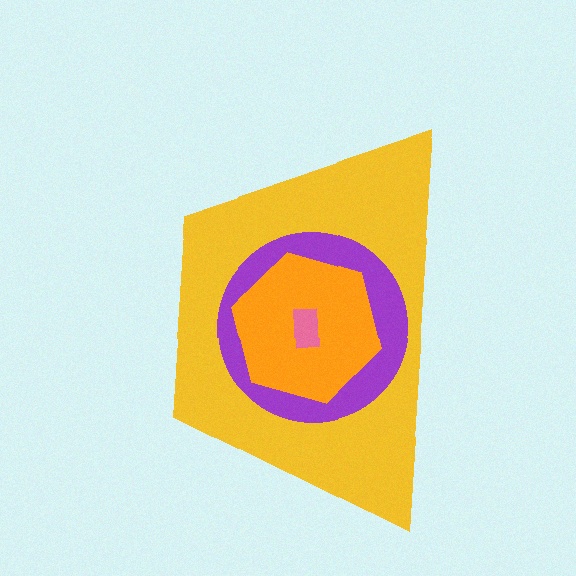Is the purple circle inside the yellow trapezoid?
Yes.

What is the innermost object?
The pink rectangle.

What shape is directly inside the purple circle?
The orange hexagon.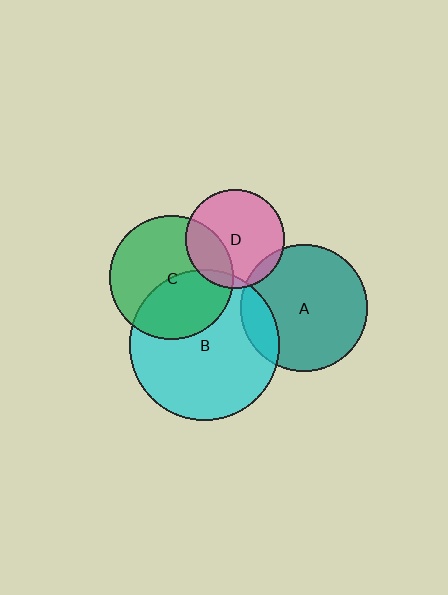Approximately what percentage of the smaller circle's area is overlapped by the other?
Approximately 15%.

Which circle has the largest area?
Circle B (cyan).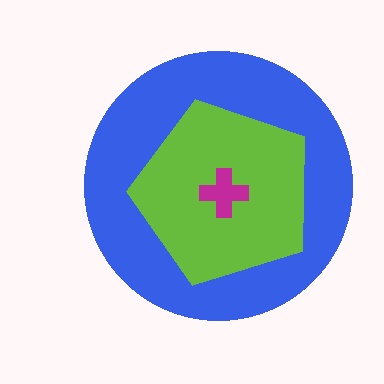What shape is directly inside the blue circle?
The lime pentagon.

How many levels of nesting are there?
3.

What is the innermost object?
The magenta cross.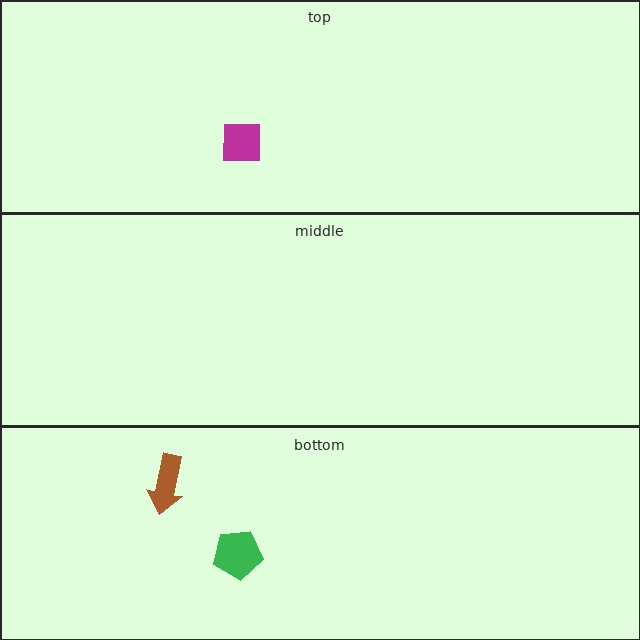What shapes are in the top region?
The magenta square.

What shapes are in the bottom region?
The brown arrow, the green pentagon.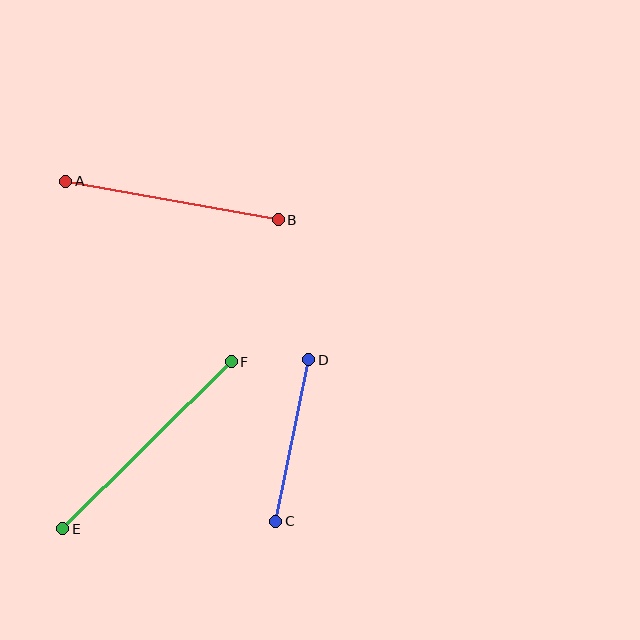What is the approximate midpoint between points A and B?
The midpoint is at approximately (172, 201) pixels.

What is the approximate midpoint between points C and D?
The midpoint is at approximately (292, 441) pixels.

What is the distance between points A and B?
The distance is approximately 216 pixels.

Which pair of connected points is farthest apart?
Points E and F are farthest apart.